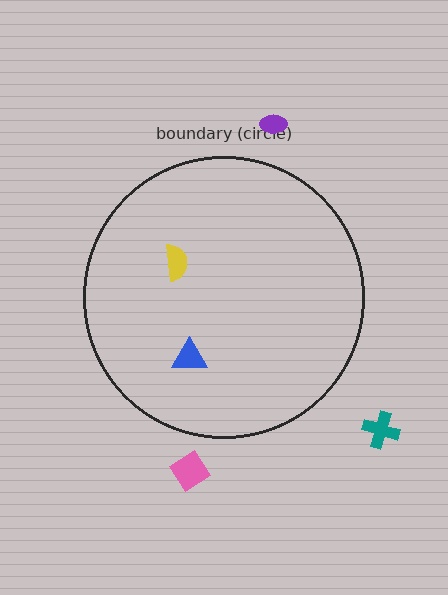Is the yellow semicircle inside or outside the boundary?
Inside.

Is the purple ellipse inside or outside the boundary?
Outside.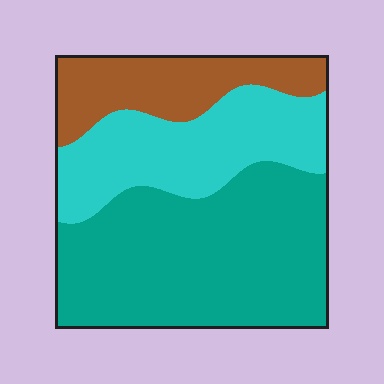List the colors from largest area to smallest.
From largest to smallest: teal, cyan, brown.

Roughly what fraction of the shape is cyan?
Cyan covers 29% of the shape.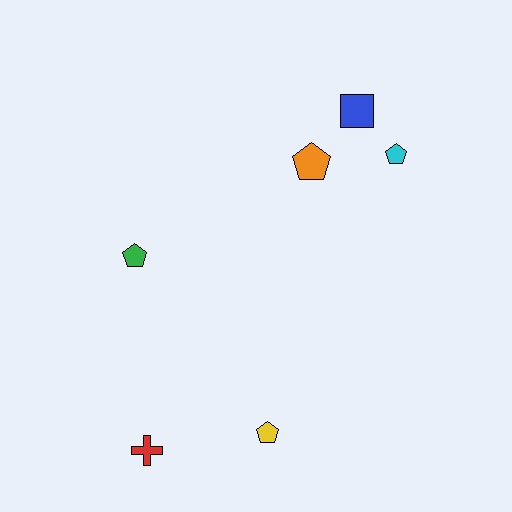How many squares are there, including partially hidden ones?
There is 1 square.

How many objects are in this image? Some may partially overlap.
There are 6 objects.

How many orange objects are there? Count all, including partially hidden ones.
There is 1 orange object.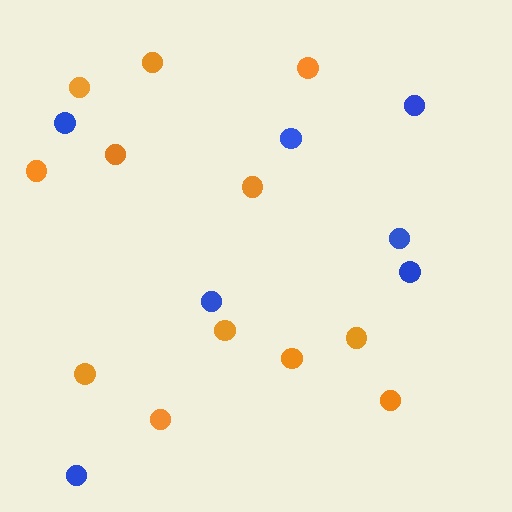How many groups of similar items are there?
There are 2 groups: one group of orange circles (12) and one group of blue circles (7).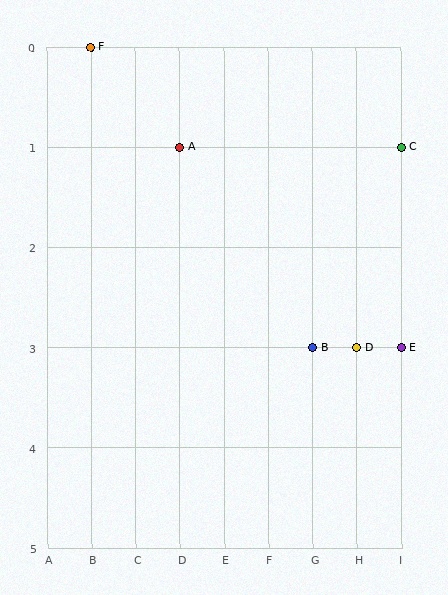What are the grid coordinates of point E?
Point E is at grid coordinates (I, 3).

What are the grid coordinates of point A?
Point A is at grid coordinates (D, 1).